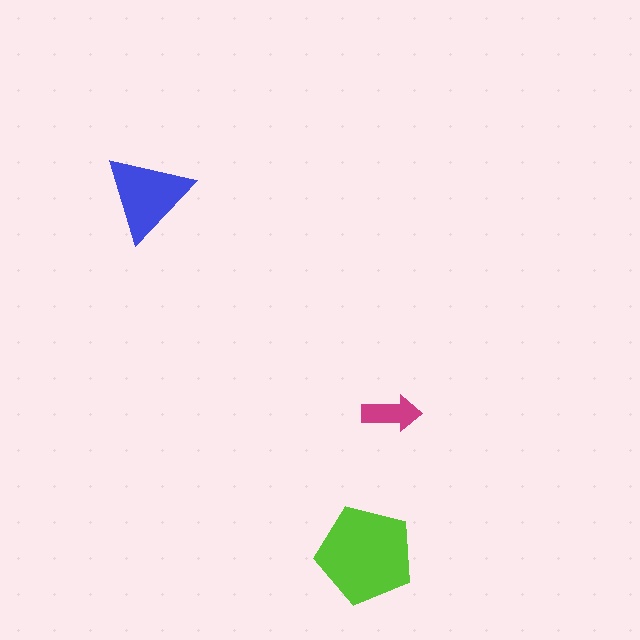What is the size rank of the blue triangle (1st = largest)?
2nd.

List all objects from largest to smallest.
The lime pentagon, the blue triangle, the magenta arrow.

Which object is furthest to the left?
The blue triangle is leftmost.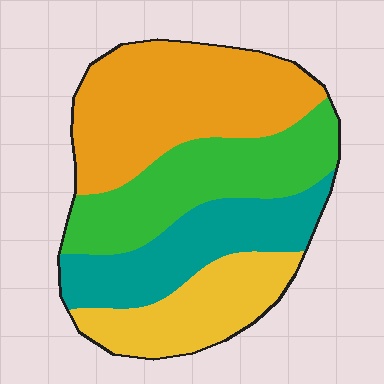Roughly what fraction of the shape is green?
Green takes up between a sixth and a third of the shape.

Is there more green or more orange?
Orange.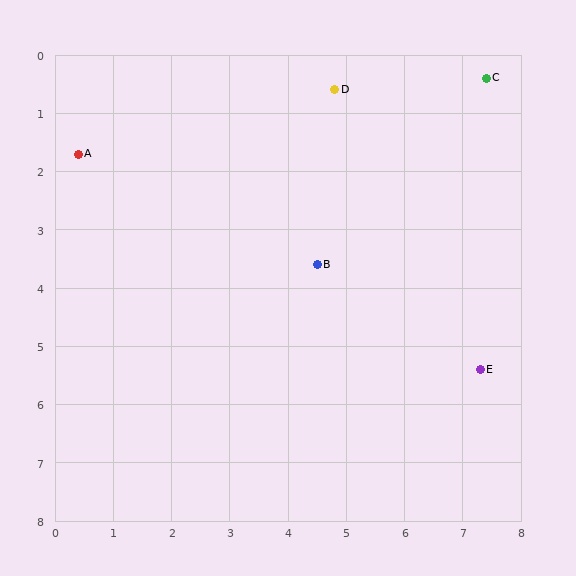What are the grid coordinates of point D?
Point D is at approximately (4.8, 0.6).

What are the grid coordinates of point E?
Point E is at approximately (7.3, 5.4).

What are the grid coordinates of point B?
Point B is at approximately (4.5, 3.6).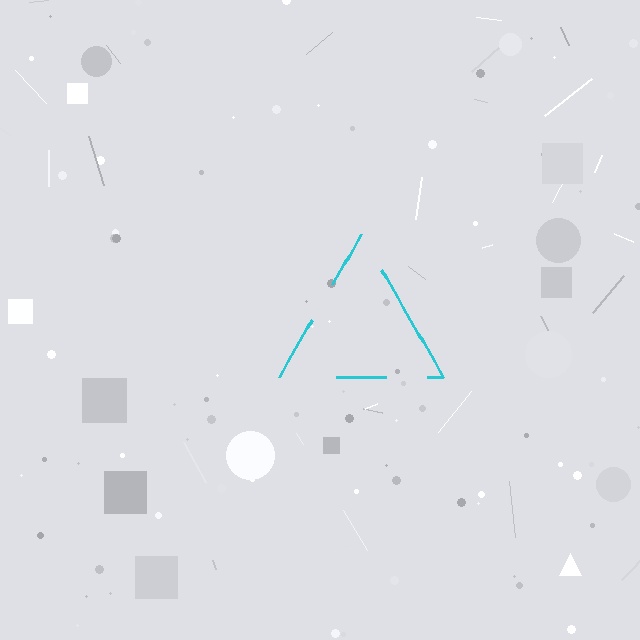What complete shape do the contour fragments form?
The contour fragments form a triangle.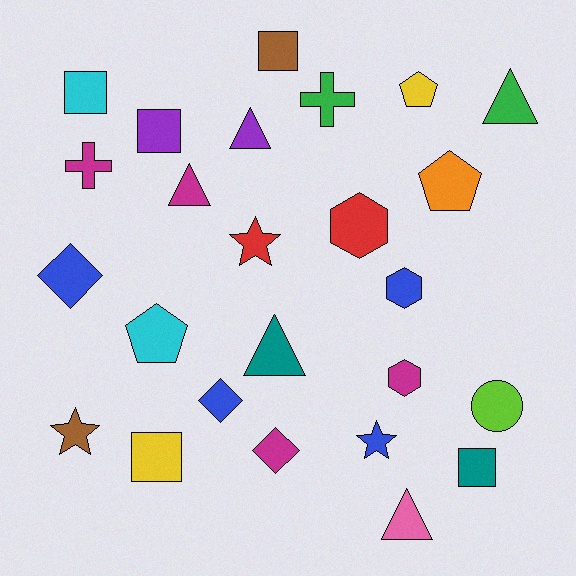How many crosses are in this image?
There are 2 crosses.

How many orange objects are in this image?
There is 1 orange object.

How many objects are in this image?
There are 25 objects.